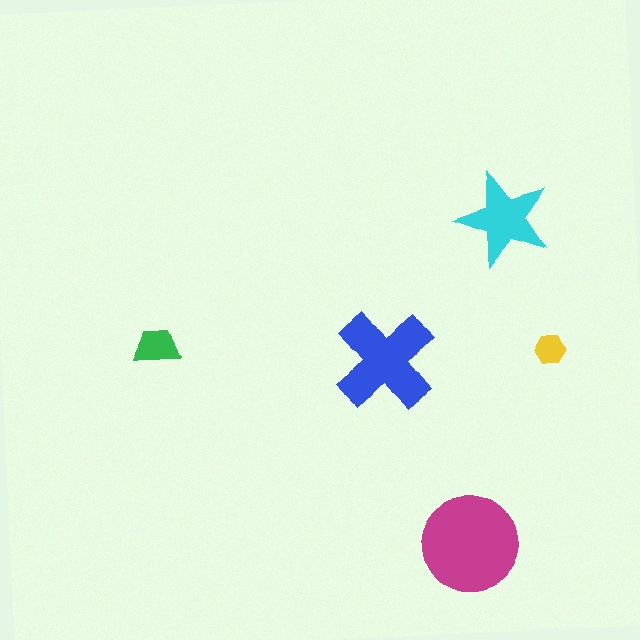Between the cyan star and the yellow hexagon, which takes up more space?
The cyan star.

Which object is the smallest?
The yellow hexagon.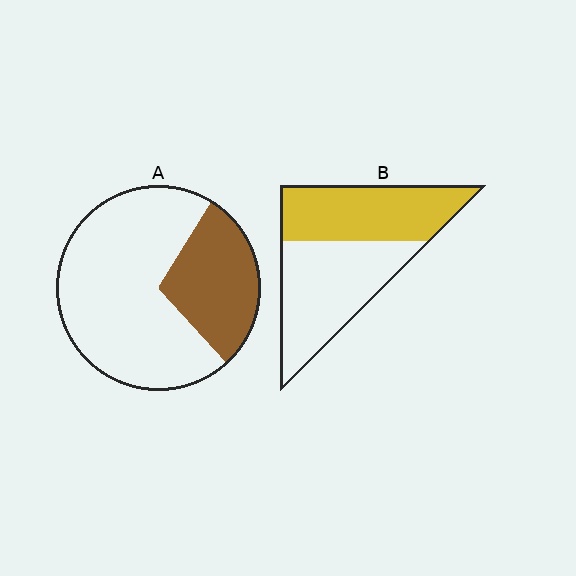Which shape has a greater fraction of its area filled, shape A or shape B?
Shape B.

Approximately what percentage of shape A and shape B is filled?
A is approximately 30% and B is approximately 45%.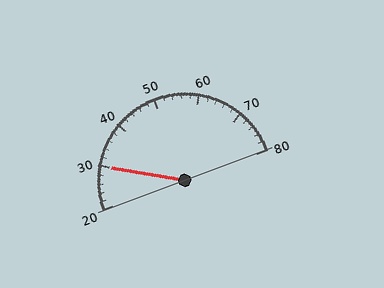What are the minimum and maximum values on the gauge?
The gauge ranges from 20 to 80.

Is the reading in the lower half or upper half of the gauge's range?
The reading is in the lower half of the range (20 to 80).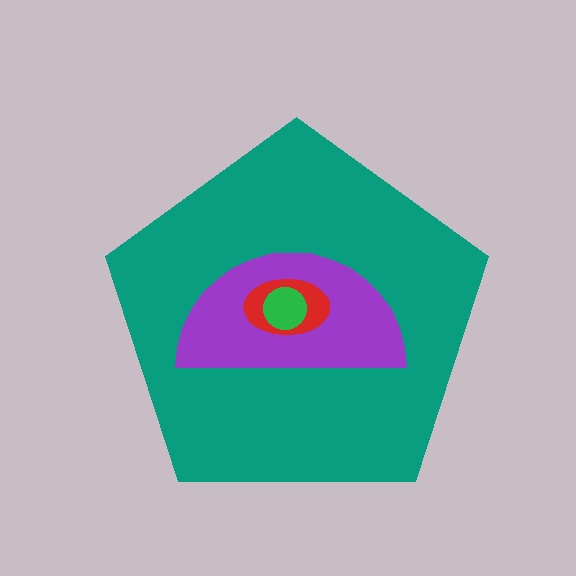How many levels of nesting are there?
4.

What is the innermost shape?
The green circle.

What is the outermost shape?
The teal pentagon.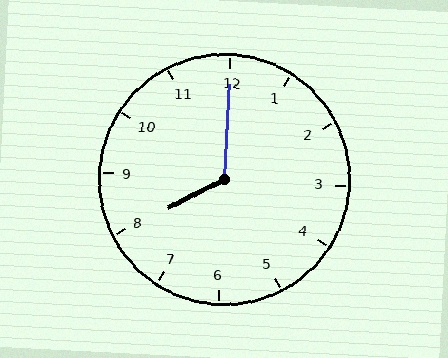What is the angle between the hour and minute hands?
Approximately 120 degrees.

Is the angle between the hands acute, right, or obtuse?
It is obtuse.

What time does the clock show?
8:00.